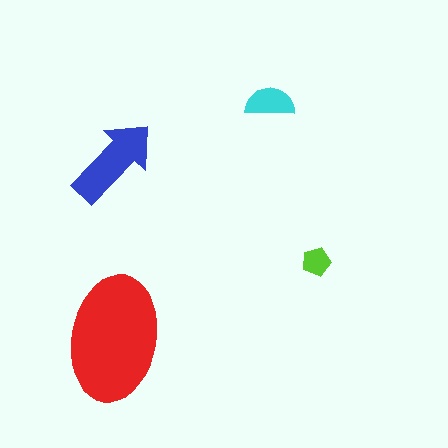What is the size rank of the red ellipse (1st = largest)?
1st.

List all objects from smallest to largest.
The lime pentagon, the cyan semicircle, the blue arrow, the red ellipse.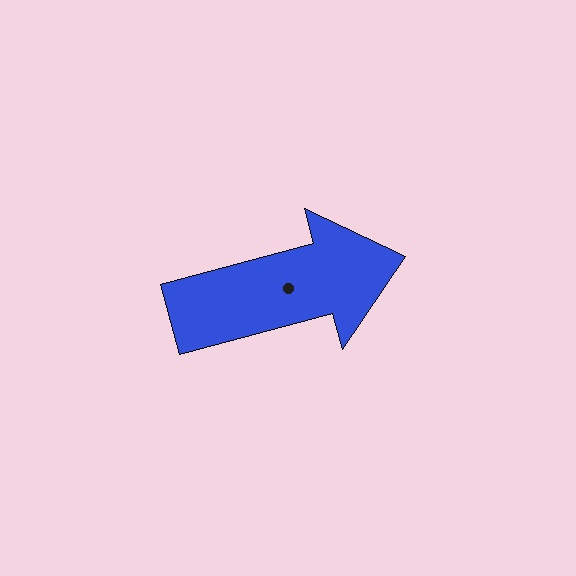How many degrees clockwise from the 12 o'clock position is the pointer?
Approximately 75 degrees.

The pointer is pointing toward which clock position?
Roughly 3 o'clock.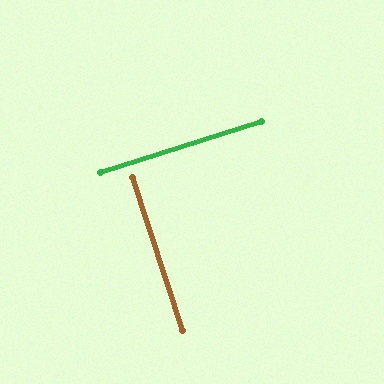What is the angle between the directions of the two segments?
Approximately 90 degrees.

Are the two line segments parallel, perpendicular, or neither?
Perpendicular — they meet at approximately 90°.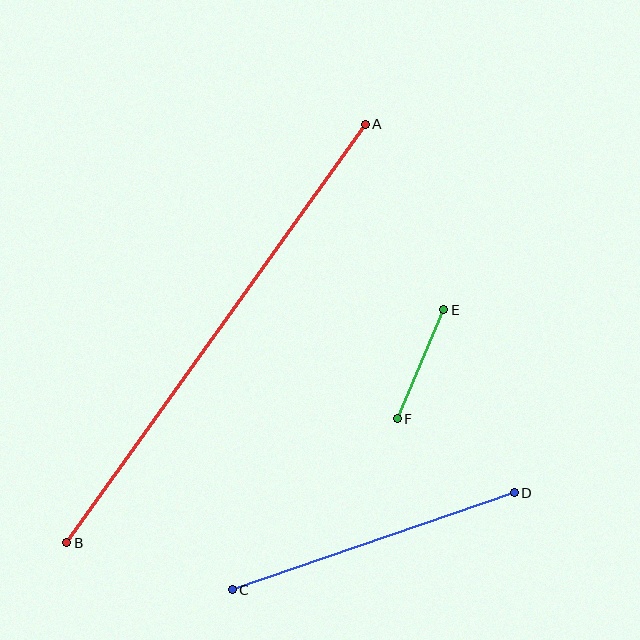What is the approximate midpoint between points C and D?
The midpoint is at approximately (373, 541) pixels.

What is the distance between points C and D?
The distance is approximately 298 pixels.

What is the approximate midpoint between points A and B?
The midpoint is at approximately (216, 334) pixels.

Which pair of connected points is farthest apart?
Points A and B are farthest apart.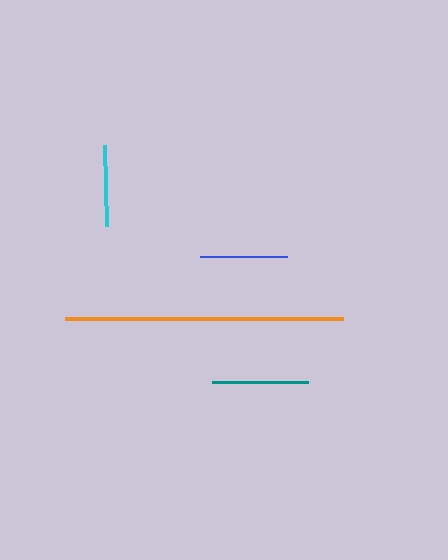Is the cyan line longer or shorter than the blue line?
The blue line is longer than the cyan line.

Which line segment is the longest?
The orange line is the longest at approximately 278 pixels.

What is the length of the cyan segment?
The cyan segment is approximately 81 pixels long.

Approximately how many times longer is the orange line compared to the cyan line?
The orange line is approximately 3.4 times the length of the cyan line.